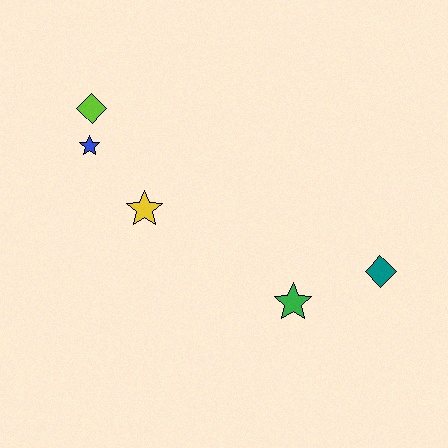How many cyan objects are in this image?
There are no cyan objects.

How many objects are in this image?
There are 5 objects.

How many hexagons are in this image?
There are no hexagons.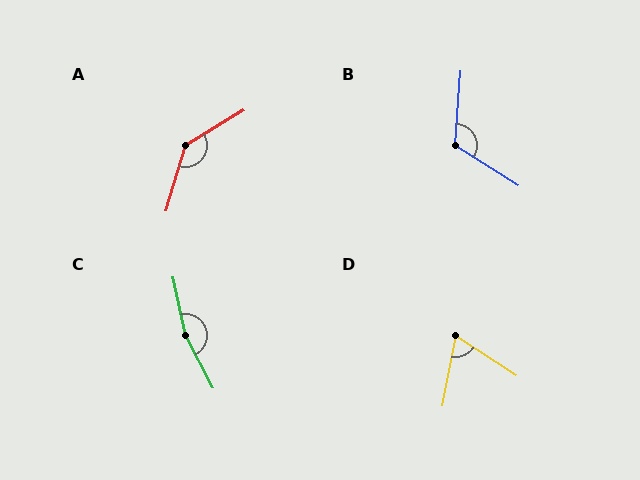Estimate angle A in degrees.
Approximately 137 degrees.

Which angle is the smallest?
D, at approximately 67 degrees.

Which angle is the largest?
C, at approximately 165 degrees.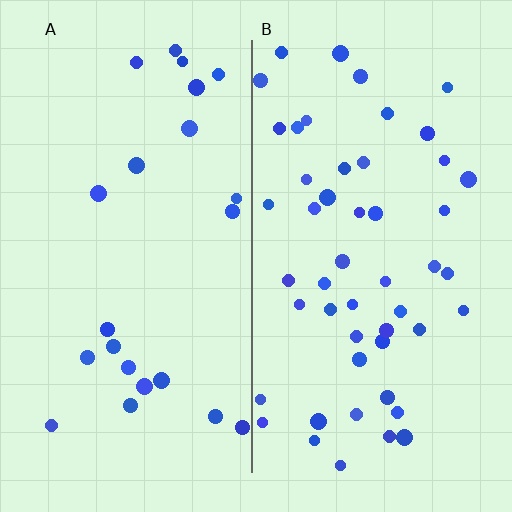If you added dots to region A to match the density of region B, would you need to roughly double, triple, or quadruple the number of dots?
Approximately double.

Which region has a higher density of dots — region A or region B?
B (the right).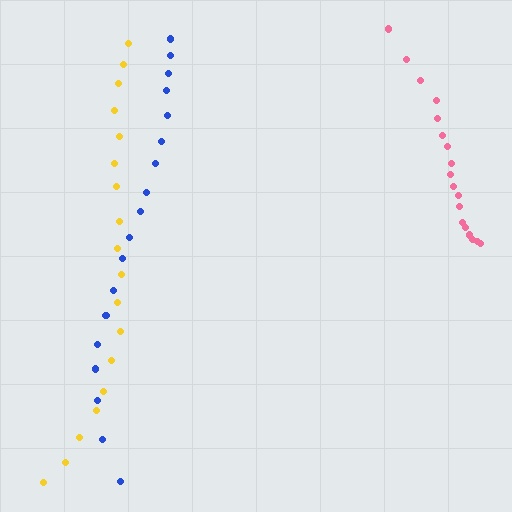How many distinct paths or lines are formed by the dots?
There are 3 distinct paths.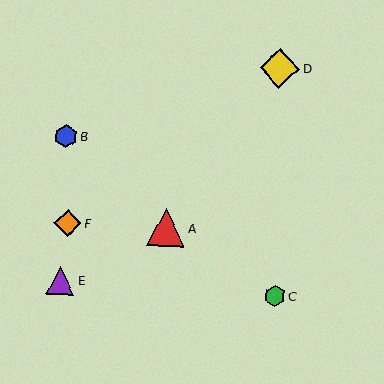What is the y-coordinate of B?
Object B is at y≈136.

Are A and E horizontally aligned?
No, A is at y≈228 and E is at y≈281.